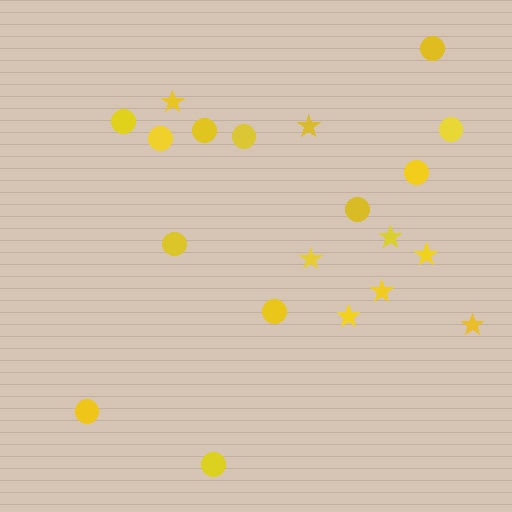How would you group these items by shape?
There are 2 groups: one group of stars (8) and one group of circles (12).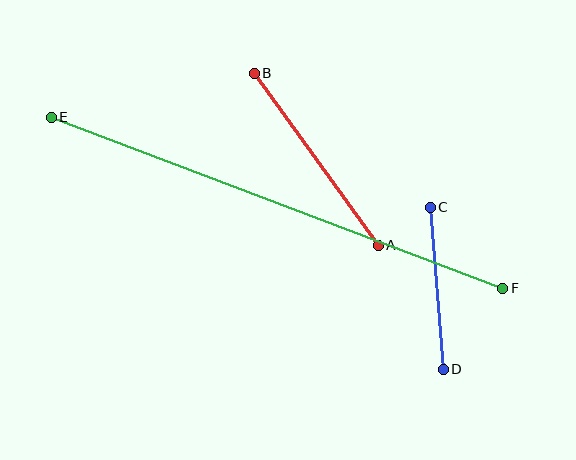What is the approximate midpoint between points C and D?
The midpoint is at approximately (437, 288) pixels.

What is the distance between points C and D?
The distance is approximately 163 pixels.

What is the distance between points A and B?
The distance is approximately 212 pixels.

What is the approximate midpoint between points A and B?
The midpoint is at approximately (316, 159) pixels.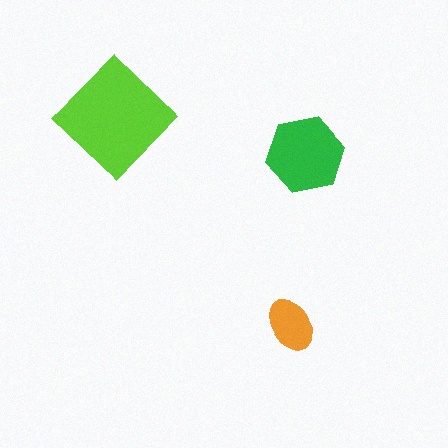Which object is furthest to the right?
The green hexagon is rightmost.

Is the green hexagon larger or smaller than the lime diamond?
Smaller.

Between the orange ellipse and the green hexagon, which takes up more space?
The green hexagon.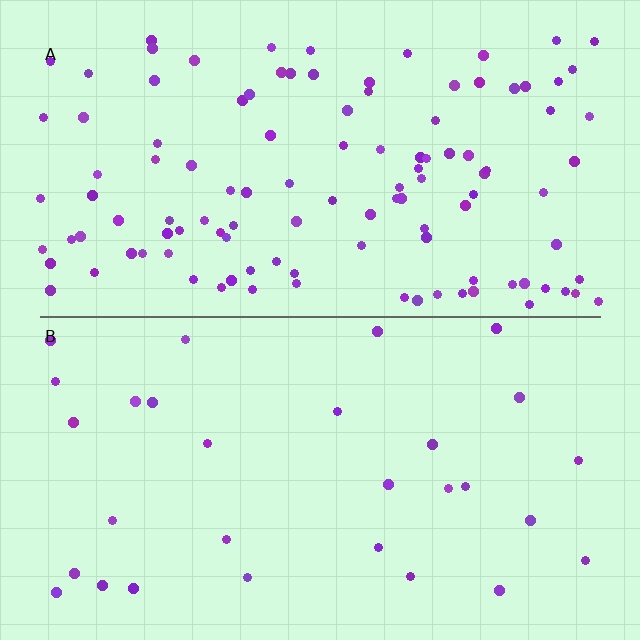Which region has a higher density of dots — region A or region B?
A (the top).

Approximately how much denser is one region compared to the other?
Approximately 3.8× — region A over region B.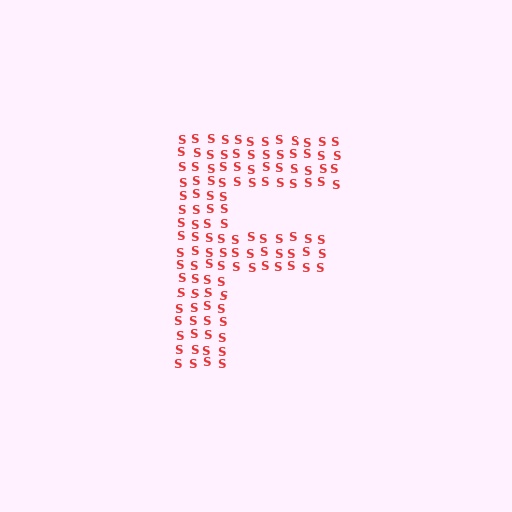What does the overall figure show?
The overall figure shows the letter F.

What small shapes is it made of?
It is made of small letter S's.